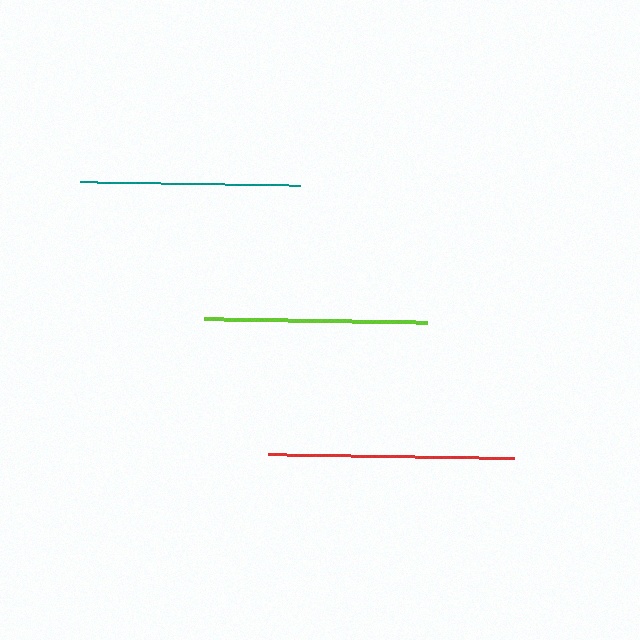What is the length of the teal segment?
The teal segment is approximately 220 pixels long.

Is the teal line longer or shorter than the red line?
The red line is longer than the teal line.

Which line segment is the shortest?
The teal line is the shortest at approximately 220 pixels.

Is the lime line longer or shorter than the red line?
The red line is longer than the lime line.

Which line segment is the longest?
The red line is the longest at approximately 246 pixels.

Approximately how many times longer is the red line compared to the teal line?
The red line is approximately 1.1 times the length of the teal line.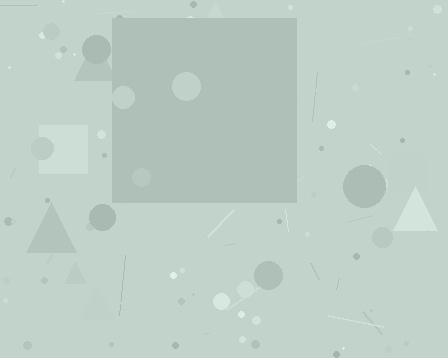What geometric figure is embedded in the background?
A square is embedded in the background.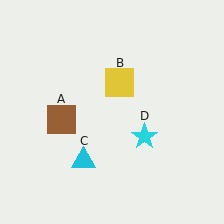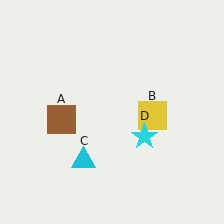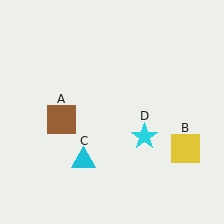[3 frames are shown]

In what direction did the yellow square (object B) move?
The yellow square (object B) moved down and to the right.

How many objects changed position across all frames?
1 object changed position: yellow square (object B).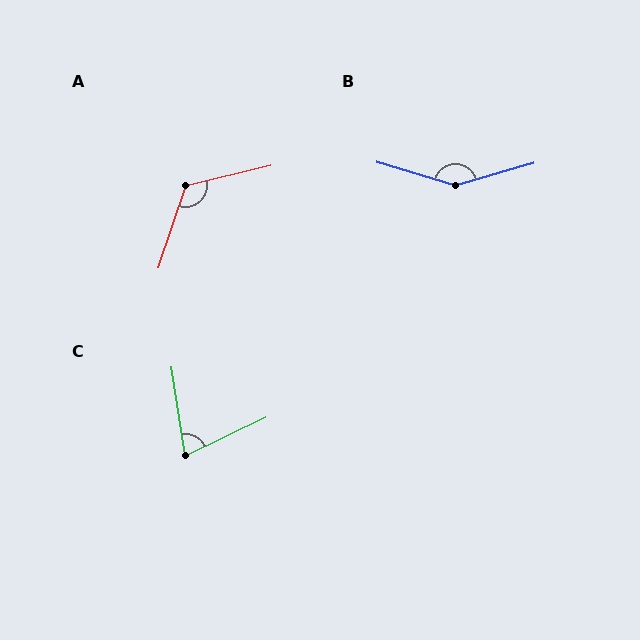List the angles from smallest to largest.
C (73°), A (122°), B (147°).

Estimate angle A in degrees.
Approximately 122 degrees.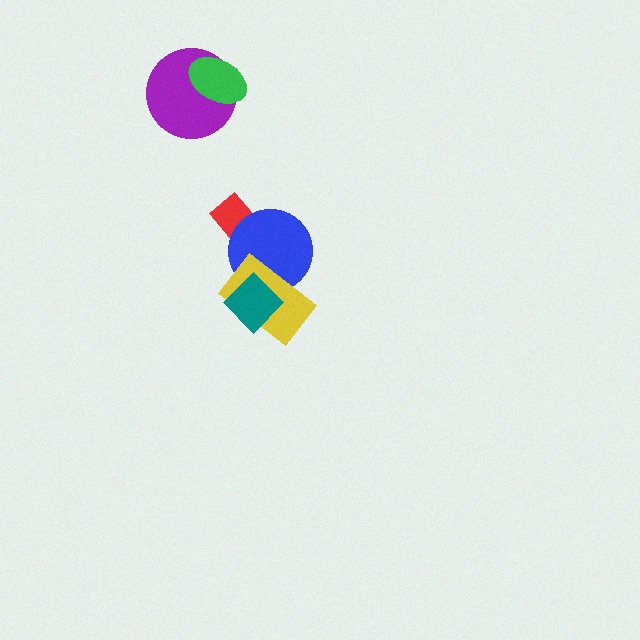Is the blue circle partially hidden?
Yes, it is partially covered by another shape.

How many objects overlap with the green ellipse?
1 object overlaps with the green ellipse.